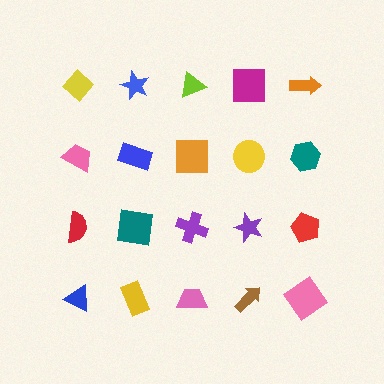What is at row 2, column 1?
A pink trapezoid.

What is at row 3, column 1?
A red semicircle.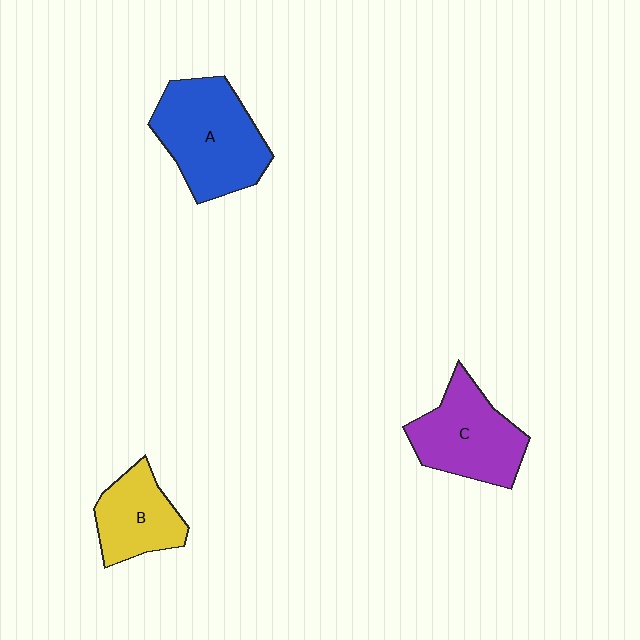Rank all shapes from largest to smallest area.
From largest to smallest: A (blue), C (purple), B (yellow).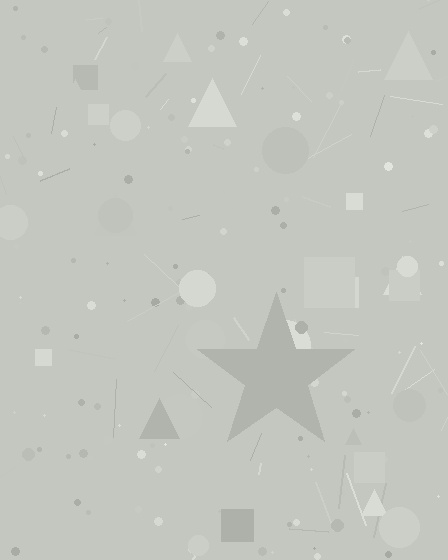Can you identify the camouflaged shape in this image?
The camouflaged shape is a star.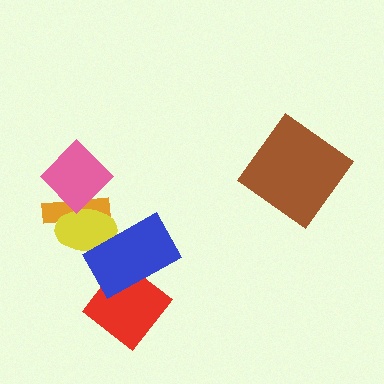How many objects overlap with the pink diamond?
2 objects overlap with the pink diamond.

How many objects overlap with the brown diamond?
0 objects overlap with the brown diamond.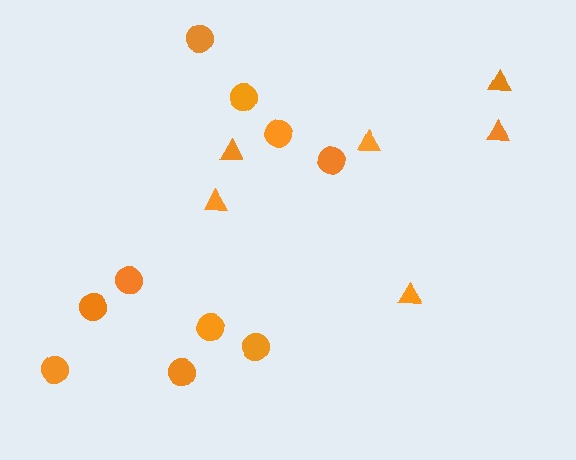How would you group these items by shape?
There are 2 groups: one group of circles (10) and one group of triangles (6).